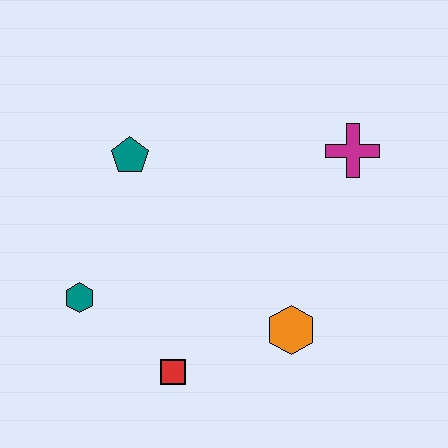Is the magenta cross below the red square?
No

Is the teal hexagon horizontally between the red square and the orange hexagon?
No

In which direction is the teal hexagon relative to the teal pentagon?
The teal hexagon is below the teal pentagon.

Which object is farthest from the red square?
The magenta cross is farthest from the red square.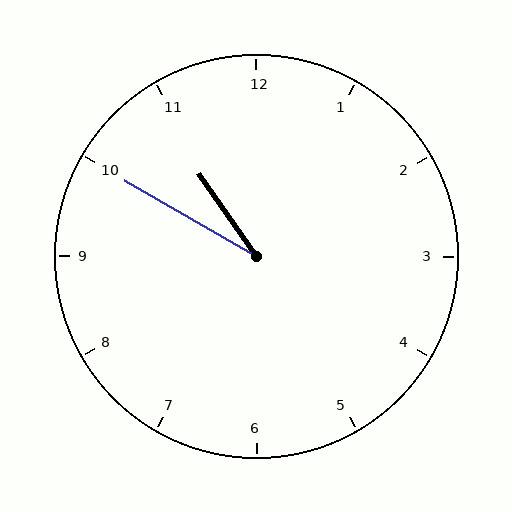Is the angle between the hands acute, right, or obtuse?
It is acute.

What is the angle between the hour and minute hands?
Approximately 25 degrees.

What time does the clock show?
10:50.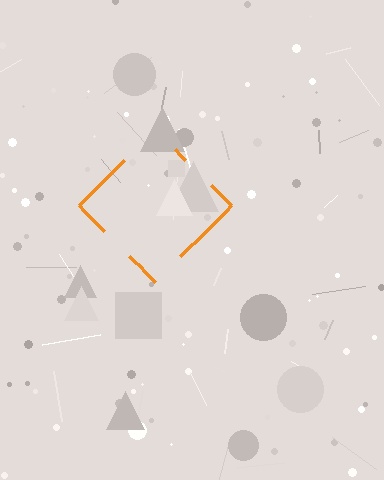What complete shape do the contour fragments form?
The contour fragments form a diamond.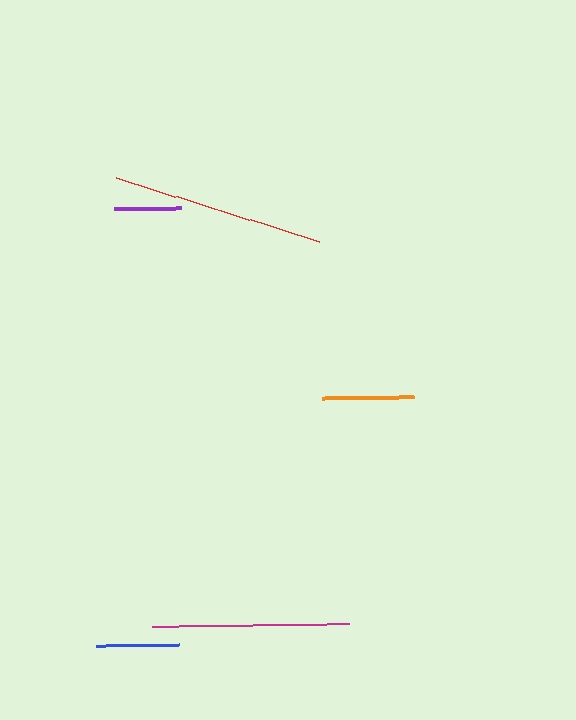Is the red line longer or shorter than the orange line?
The red line is longer than the orange line.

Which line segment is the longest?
The red line is the longest at approximately 213 pixels.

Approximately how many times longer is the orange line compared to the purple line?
The orange line is approximately 1.4 times the length of the purple line.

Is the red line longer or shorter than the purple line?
The red line is longer than the purple line.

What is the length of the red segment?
The red segment is approximately 213 pixels long.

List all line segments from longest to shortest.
From longest to shortest: red, magenta, orange, blue, purple.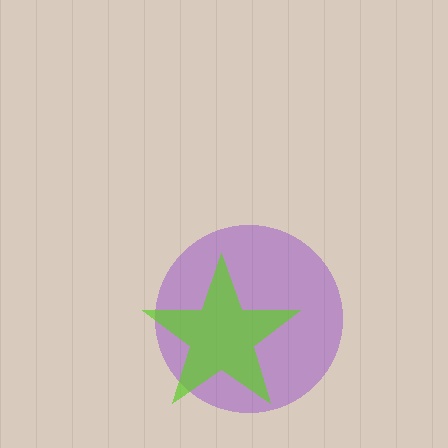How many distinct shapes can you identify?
There are 2 distinct shapes: a purple circle, a lime star.